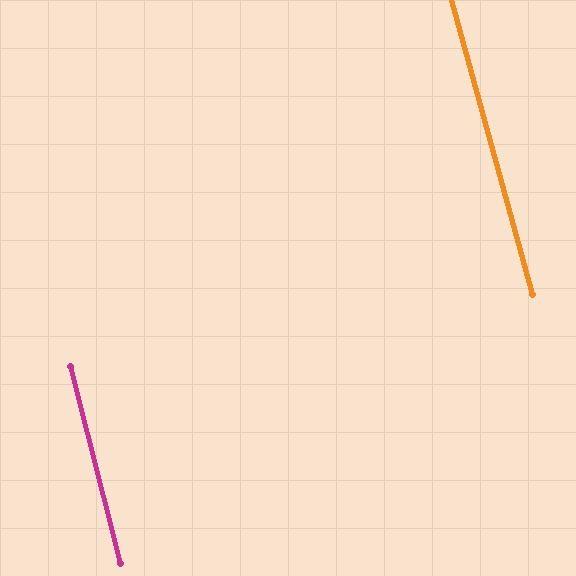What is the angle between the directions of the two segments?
Approximately 1 degree.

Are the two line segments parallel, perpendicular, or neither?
Parallel — their directions differ by only 1.0°.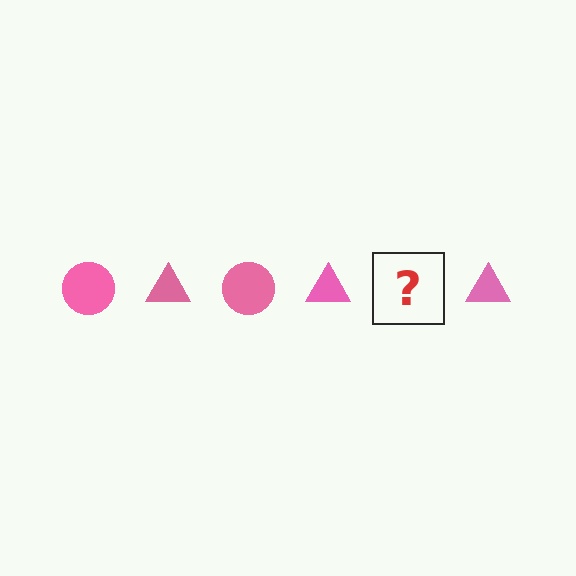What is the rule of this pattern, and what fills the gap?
The rule is that the pattern cycles through circle, triangle shapes in pink. The gap should be filled with a pink circle.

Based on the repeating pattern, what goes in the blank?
The blank should be a pink circle.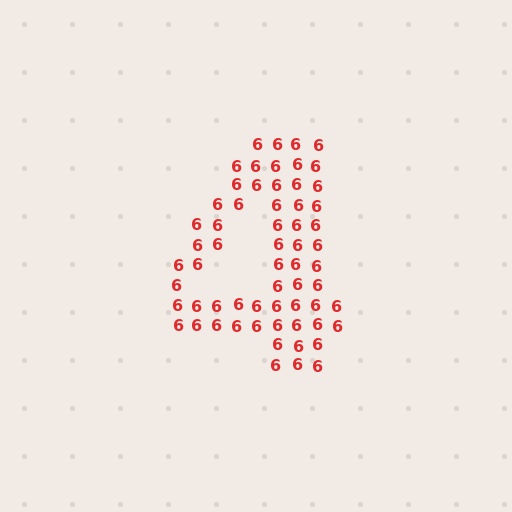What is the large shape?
The large shape is the digit 4.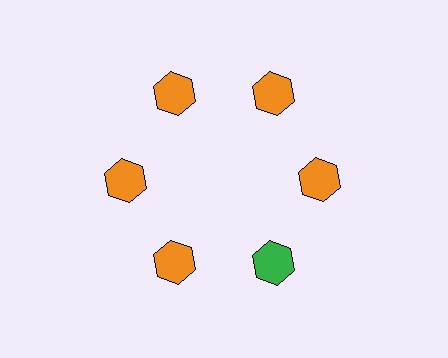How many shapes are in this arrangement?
There are 6 shapes arranged in a ring pattern.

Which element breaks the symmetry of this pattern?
The green hexagon at roughly the 5 o'clock position breaks the symmetry. All other shapes are orange hexagons.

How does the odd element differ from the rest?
It has a different color: green instead of orange.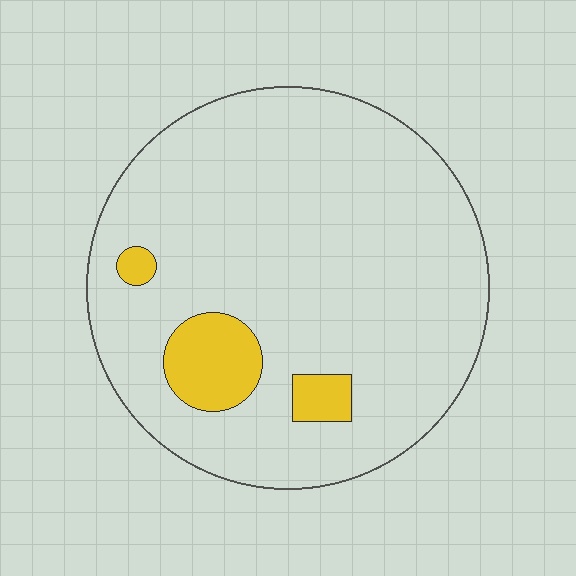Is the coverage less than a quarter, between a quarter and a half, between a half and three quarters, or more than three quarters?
Less than a quarter.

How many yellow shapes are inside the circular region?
3.